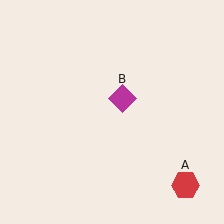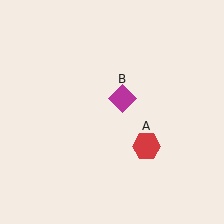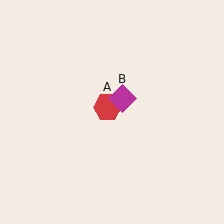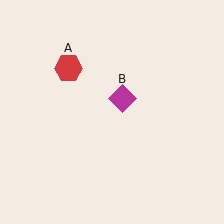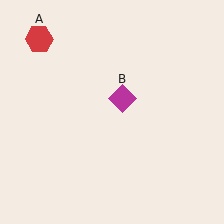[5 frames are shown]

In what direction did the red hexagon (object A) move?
The red hexagon (object A) moved up and to the left.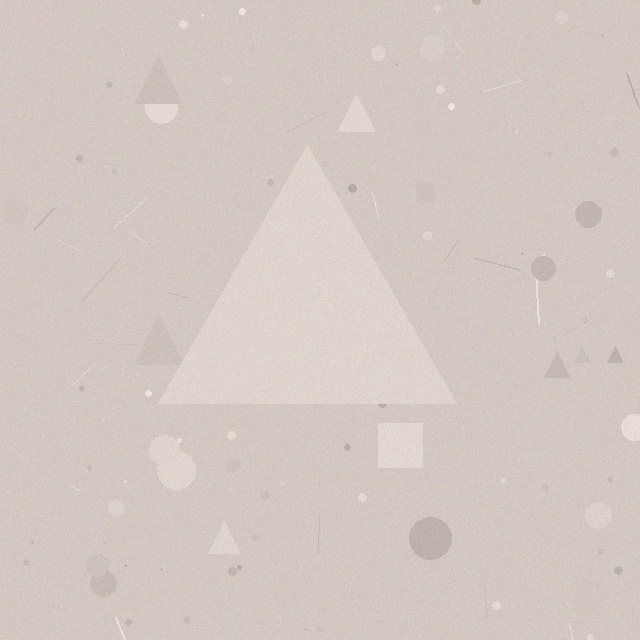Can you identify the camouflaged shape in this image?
The camouflaged shape is a triangle.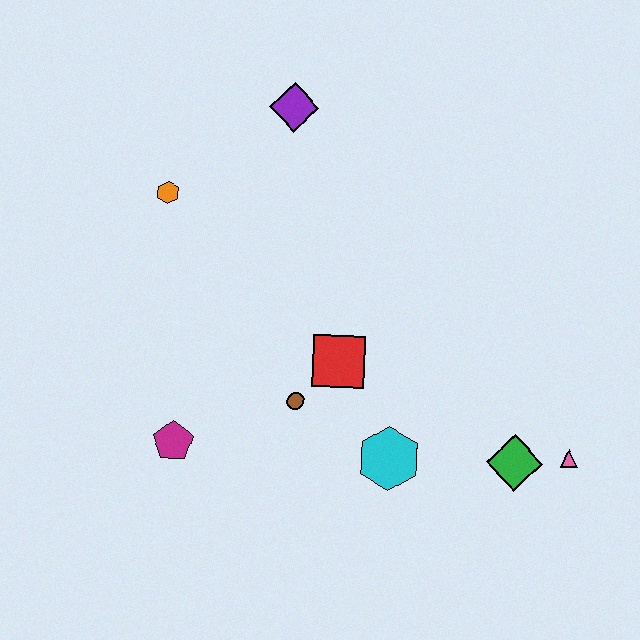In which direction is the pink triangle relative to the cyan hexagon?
The pink triangle is to the right of the cyan hexagon.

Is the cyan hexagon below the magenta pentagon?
Yes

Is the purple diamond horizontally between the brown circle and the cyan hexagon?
No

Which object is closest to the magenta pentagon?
The brown circle is closest to the magenta pentagon.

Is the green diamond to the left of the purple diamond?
No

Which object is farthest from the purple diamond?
The pink triangle is farthest from the purple diamond.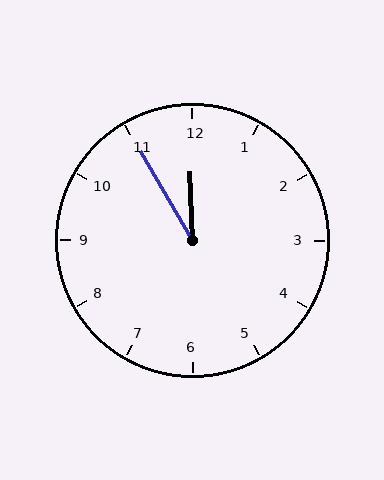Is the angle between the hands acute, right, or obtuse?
It is acute.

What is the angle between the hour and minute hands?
Approximately 28 degrees.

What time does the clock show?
11:55.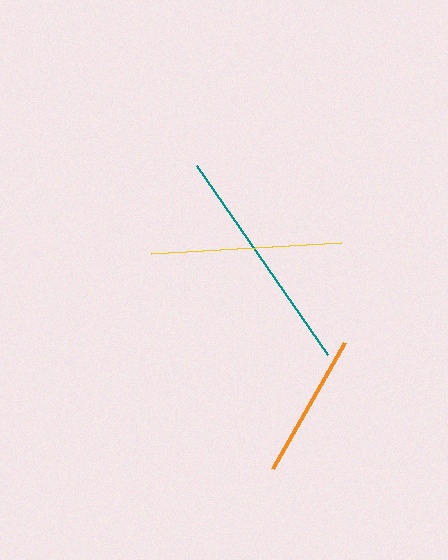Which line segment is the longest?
The teal line is the longest at approximately 230 pixels.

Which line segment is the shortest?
The orange line is the shortest at approximately 145 pixels.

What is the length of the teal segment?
The teal segment is approximately 230 pixels long.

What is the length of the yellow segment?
The yellow segment is approximately 190 pixels long.